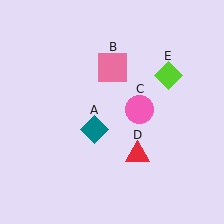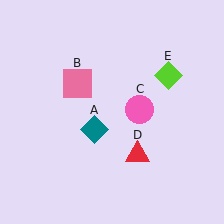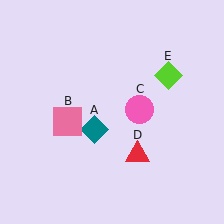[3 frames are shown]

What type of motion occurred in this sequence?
The pink square (object B) rotated counterclockwise around the center of the scene.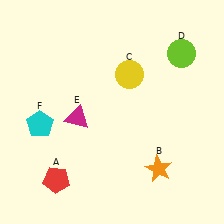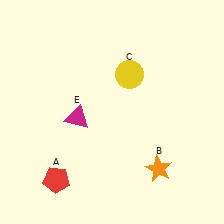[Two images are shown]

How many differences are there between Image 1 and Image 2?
There are 2 differences between the two images.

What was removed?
The lime circle (D), the cyan pentagon (F) were removed in Image 2.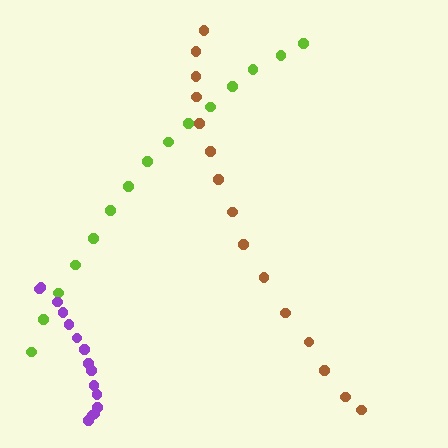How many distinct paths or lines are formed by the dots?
There are 3 distinct paths.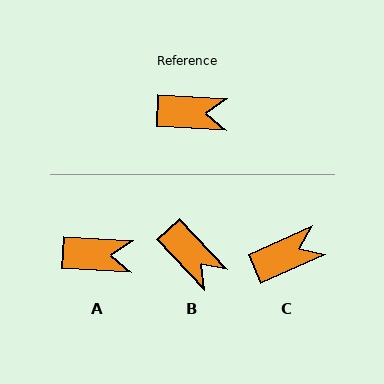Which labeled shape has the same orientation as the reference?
A.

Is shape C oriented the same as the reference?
No, it is off by about 27 degrees.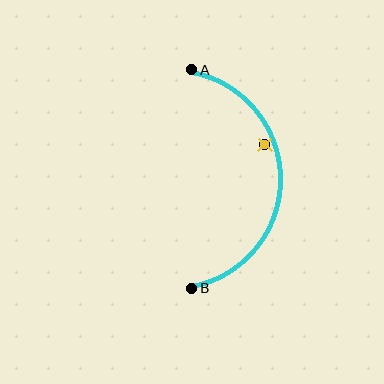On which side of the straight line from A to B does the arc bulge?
The arc bulges to the right of the straight line connecting A and B.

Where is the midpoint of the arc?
The arc midpoint is the point on the curve farthest from the straight line joining A and B. It sits to the right of that line.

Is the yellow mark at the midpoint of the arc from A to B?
No — the yellow mark does not lie on the arc at all. It sits slightly inside the curve.